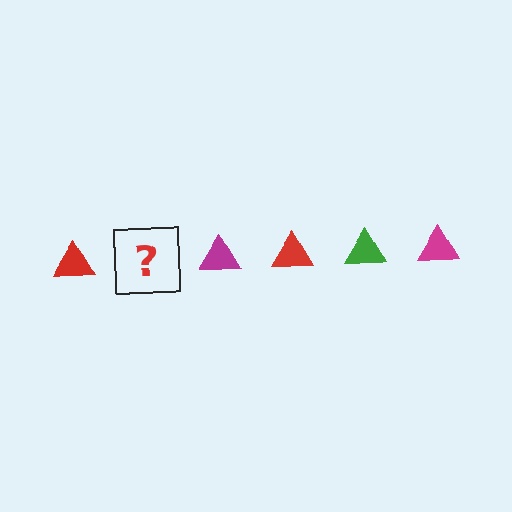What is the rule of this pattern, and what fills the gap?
The rule is that the pattern cycles through red, green, magenta triangles. The gap should be filled with a green triangle.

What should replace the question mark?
The question mark should be replaced with a green triangle.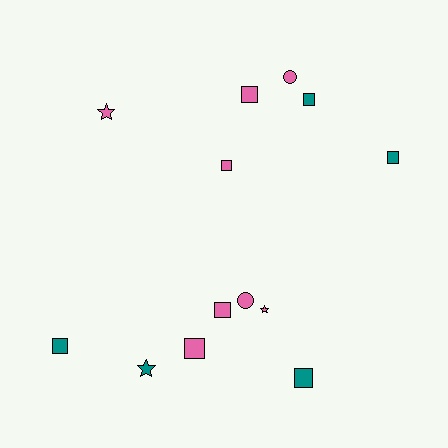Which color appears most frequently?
Pink, with 8 objects.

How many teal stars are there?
There is 1 teal star.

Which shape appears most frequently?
Square, with 8 objects.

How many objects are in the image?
There are 13 objects.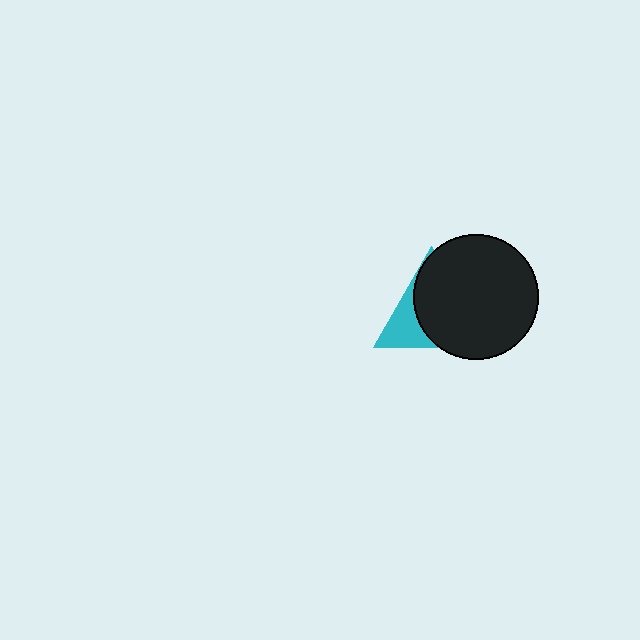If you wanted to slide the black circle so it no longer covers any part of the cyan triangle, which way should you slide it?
Slide it right — that is the most direct way to separate the two shapes.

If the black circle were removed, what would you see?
You would see the complete cyan triangle.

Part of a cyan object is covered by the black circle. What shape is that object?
It is a triangle.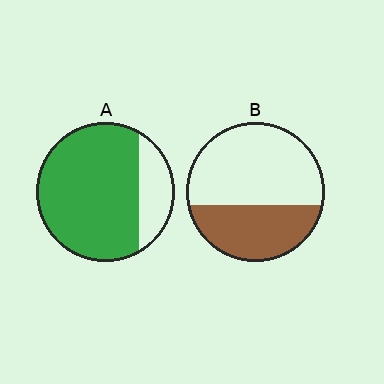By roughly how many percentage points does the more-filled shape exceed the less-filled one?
By roughly 40 percentage points (A over B).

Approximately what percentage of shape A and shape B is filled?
A is approximately 80% and B is approximately 40%.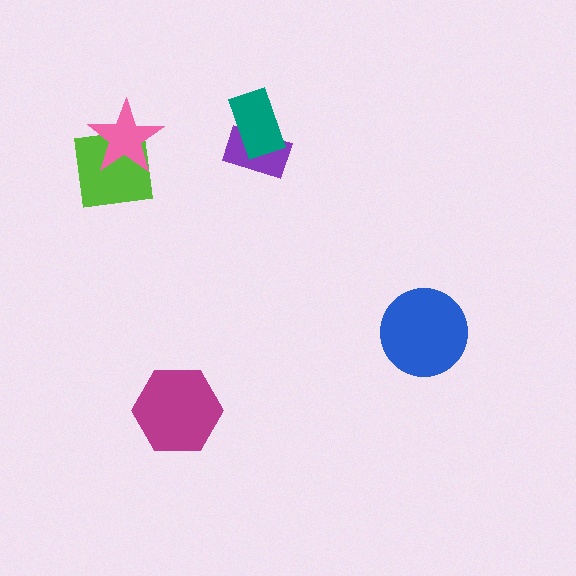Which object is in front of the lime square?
The pink star is in front of the lime square.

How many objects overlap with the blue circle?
0 objects overlap with the blue circle.